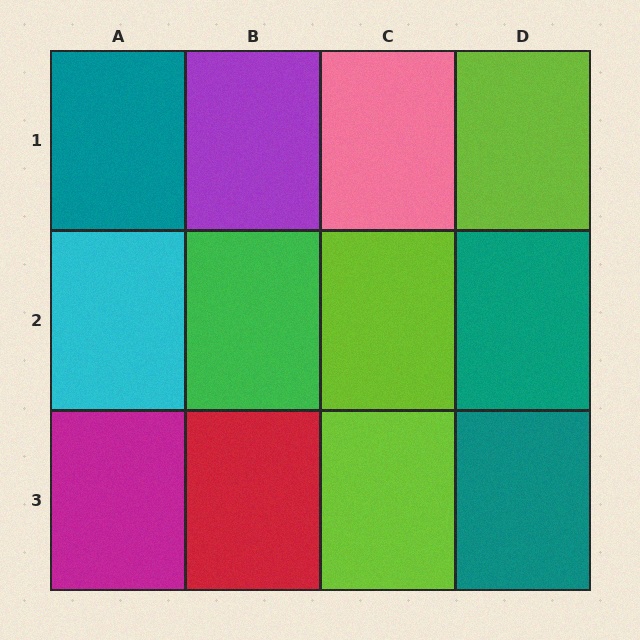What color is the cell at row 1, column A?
Teal.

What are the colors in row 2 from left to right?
Cyan, green, lime, teal.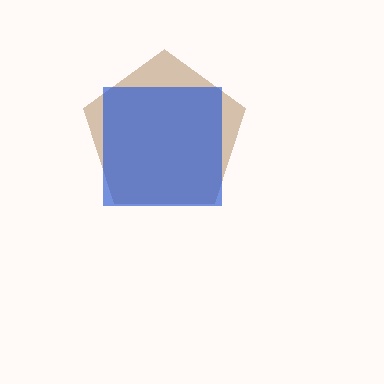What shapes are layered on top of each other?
The layered shapes are: a brown pentagon, a blue square.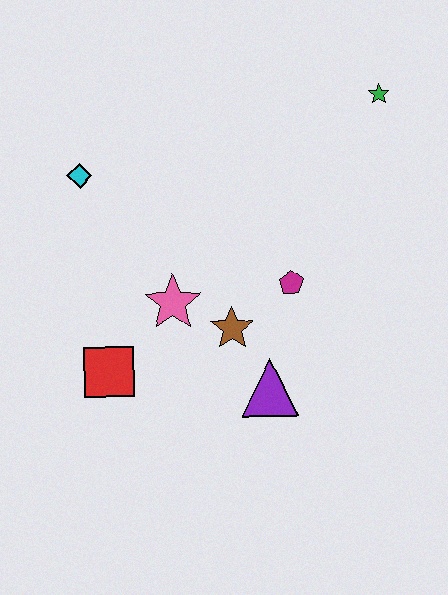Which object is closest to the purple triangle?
The brown star is closest to the purple triangle.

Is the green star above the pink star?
Yes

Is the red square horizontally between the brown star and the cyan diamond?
Yes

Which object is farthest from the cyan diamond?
The green star is farthest from the cyan diamond.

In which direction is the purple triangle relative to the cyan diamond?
The purple triangle is below the cyan diamond.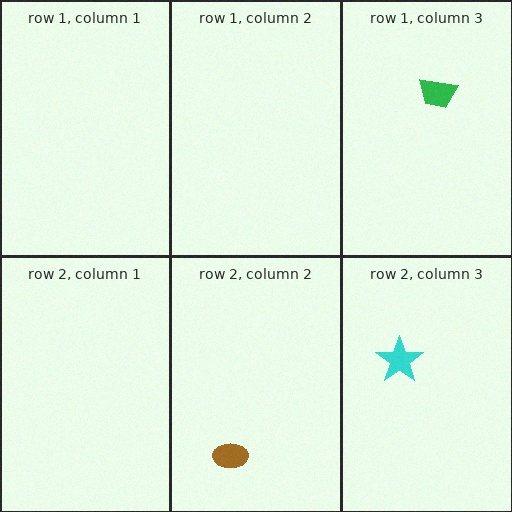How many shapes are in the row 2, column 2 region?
1.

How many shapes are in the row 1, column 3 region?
1.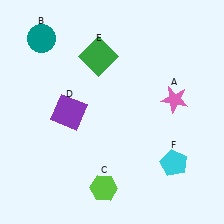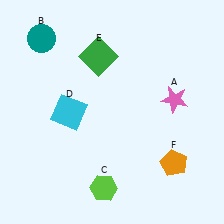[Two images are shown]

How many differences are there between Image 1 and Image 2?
There are 2 differences between the two images.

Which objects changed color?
D changed from purple to cyan. F changed from cyan to orange.